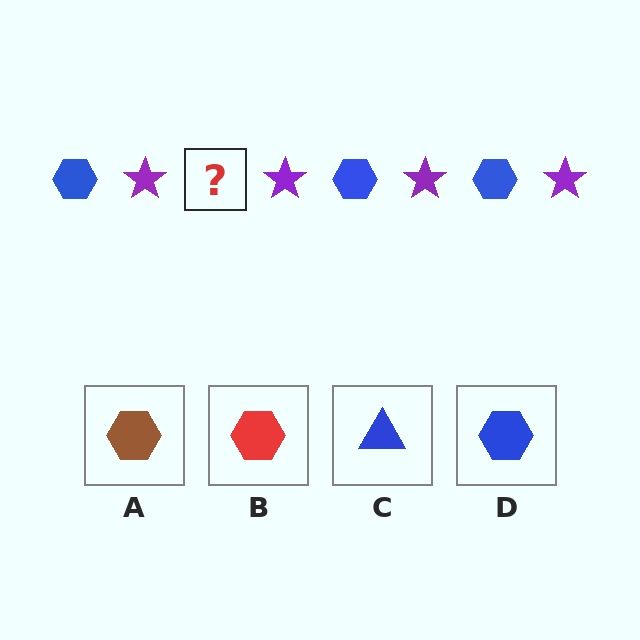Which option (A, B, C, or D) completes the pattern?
D.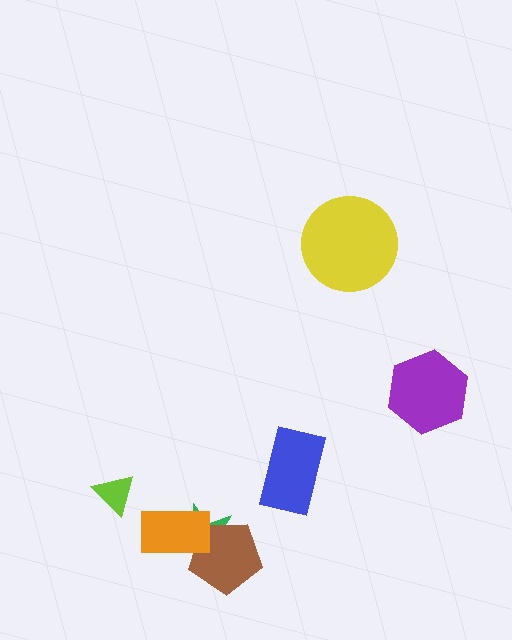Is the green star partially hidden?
Yes, it is partially covered by another shape.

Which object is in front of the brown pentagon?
The orange rectangle is in front of the brown pentagon.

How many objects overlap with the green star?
2 objects overlap with the green star.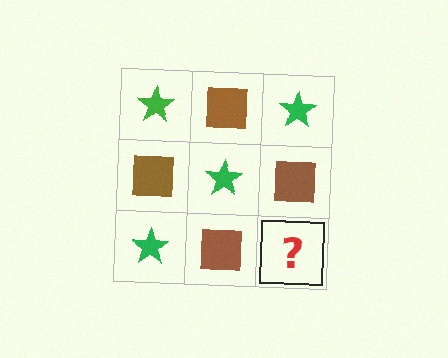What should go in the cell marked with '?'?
The missing cell should contain a green star.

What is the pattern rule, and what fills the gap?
The rule is that it alternates green star and brown square in a checkerboard pattern. The gap should be filled with a green star.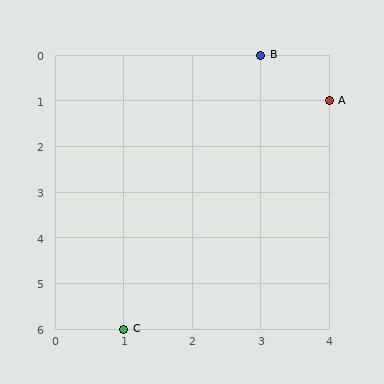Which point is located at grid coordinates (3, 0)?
Point B is at (3, 0).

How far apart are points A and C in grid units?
Points A and C are 3 columns and 5 rows apart (about 5.8 grid units diagonally).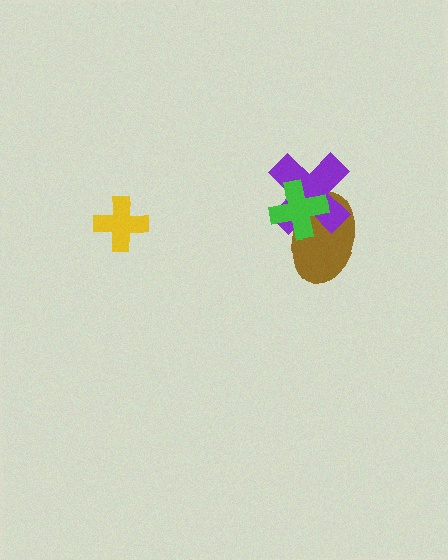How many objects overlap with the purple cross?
2 objects overlap with the purple cross.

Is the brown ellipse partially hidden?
Yes, it is partially covered by another shape.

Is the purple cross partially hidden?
Yes, it is partially covered by another shape.